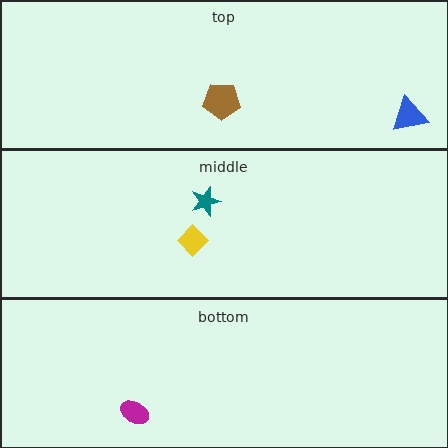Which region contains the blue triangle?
The top region.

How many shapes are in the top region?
2.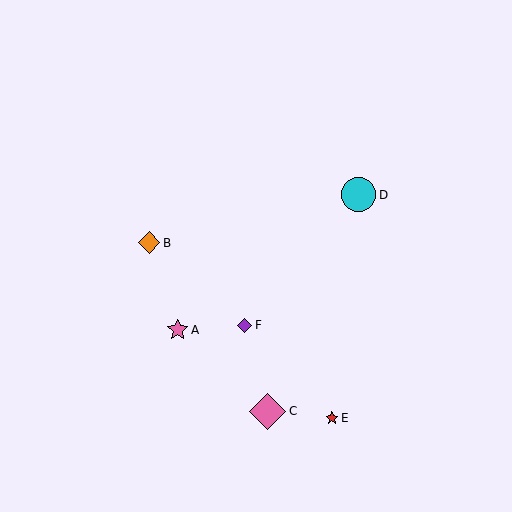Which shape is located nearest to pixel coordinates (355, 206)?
The cyan circle (labeled D) at (359, 195) is nearest to that location.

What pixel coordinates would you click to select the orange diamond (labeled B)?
Click at (149, 243) to select the orange diamond B.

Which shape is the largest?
The pink diamond (labeled C) is the largest.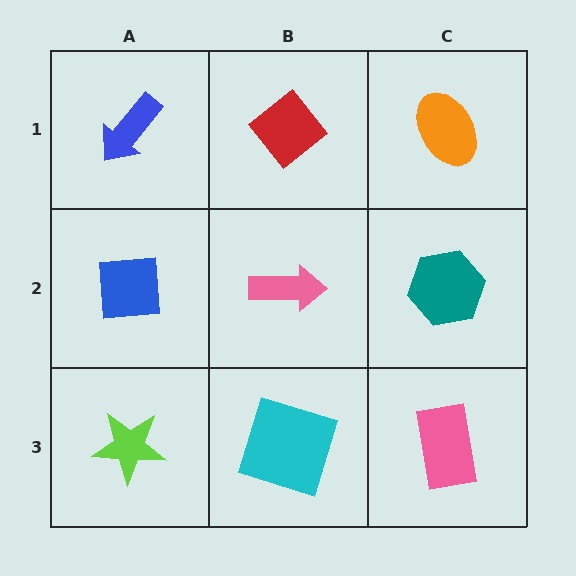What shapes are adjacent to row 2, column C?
An orange ellipse (row 1, column C), a pink rectangle (row 3, column C), a pink arrow (row 2, column B).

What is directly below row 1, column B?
A pink arrow.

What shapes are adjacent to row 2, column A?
A blue arrow (row 1, column A), a lime star (row 3, column A), a pink arrow (row 2, column B).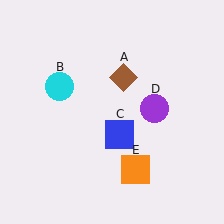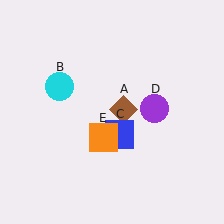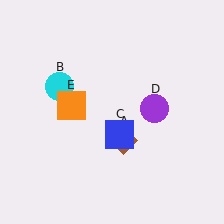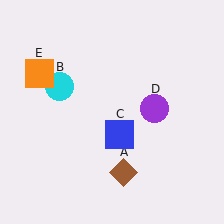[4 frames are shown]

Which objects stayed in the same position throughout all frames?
Cyan circle (object B) and blue square (object C) and purple circle (object D) remained stationary.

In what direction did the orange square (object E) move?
The orange square (object E) moved up and to the left.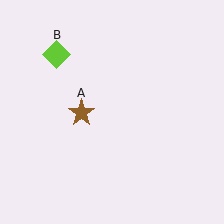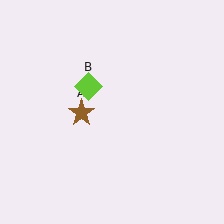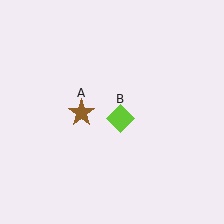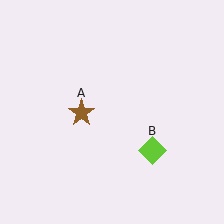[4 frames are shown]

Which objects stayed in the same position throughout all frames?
Brown star (object A) remained stationary.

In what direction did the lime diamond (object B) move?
The lime diamond (object B) moved down and to the right.